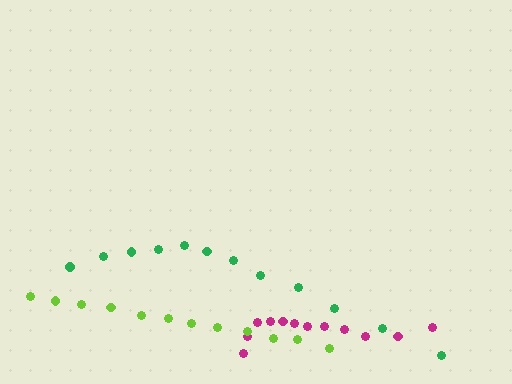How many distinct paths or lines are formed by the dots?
There are 3 distinct paths.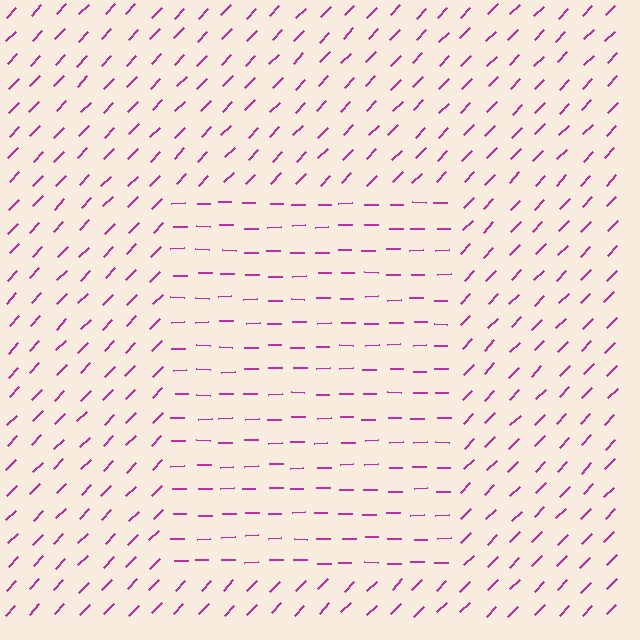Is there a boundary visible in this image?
Yes, there is a texture boundary formed by a change in line orientation.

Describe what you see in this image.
The image is filled with small magenta line segments. A rectangle region in the image has lines oriented differently from the surrounding lines, creating a visible texture boundary.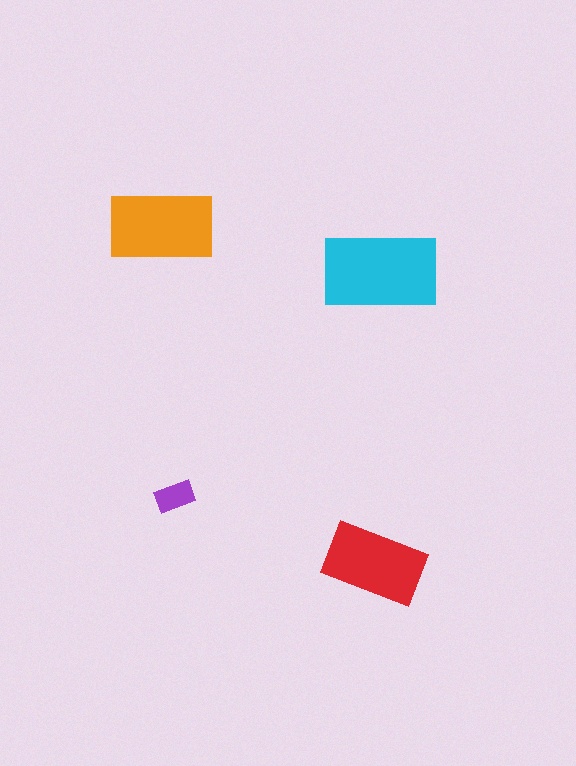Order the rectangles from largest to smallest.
the cyan one, the orange one, the red one, the purple one.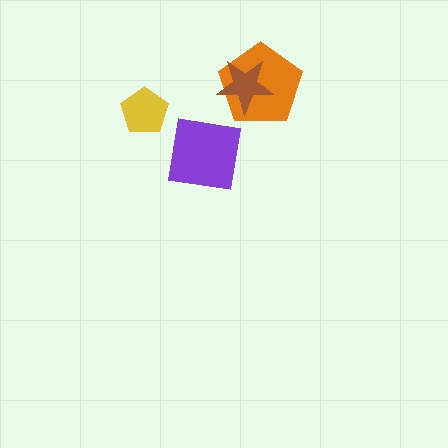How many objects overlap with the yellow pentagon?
0 objects overlap with the yellow pentagon.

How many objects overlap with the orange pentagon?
1 object overlaps with the orange pentagon.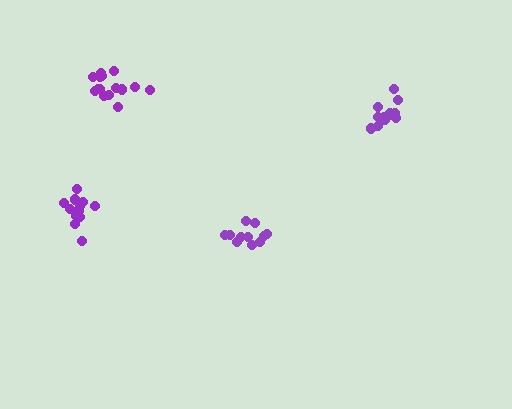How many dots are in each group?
Group 1: 13 dots, Group 2: 16 dots, Group 3: 15 dots, Group 4: 11 dots (55 total).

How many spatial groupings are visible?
There are 4 spatial groupings.